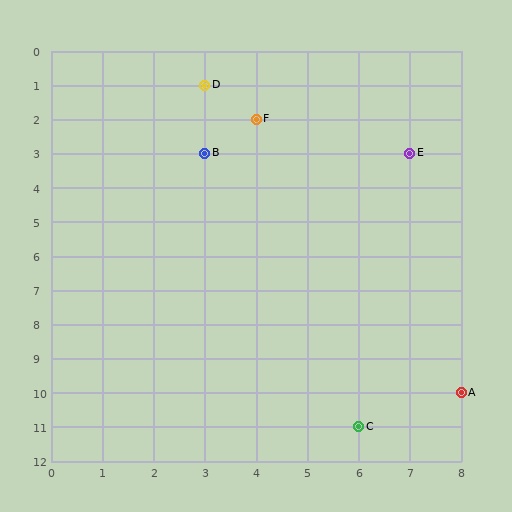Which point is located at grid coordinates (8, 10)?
Point A is at (8, 10).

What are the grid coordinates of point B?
Point B is at grid coordinates (3, 3).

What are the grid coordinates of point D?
Point D is at grid coordinates (3, 1).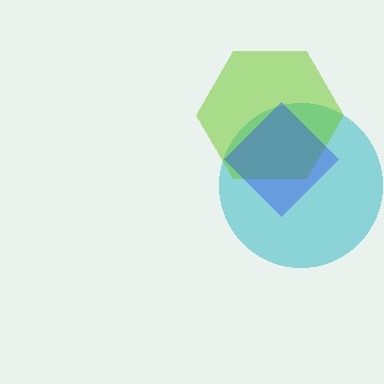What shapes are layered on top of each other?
The layered shapes are: a cyan circle, a lime hexagon, a blue diamond.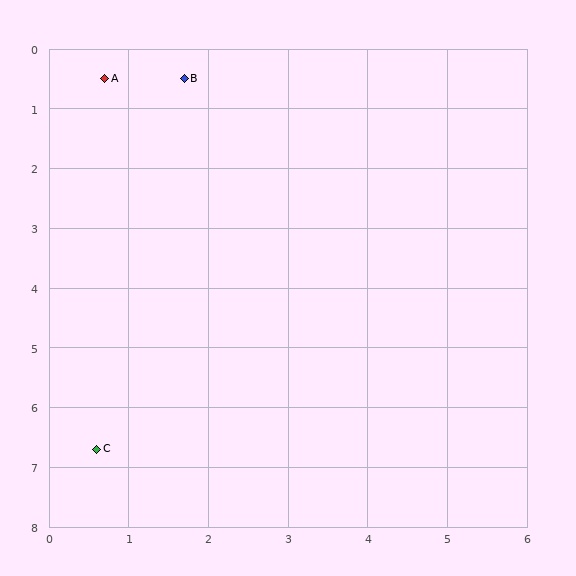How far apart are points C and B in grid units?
Points C and B are about 6.3 grid units apart.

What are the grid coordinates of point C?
Point C is at approximately (0.6, 6.7).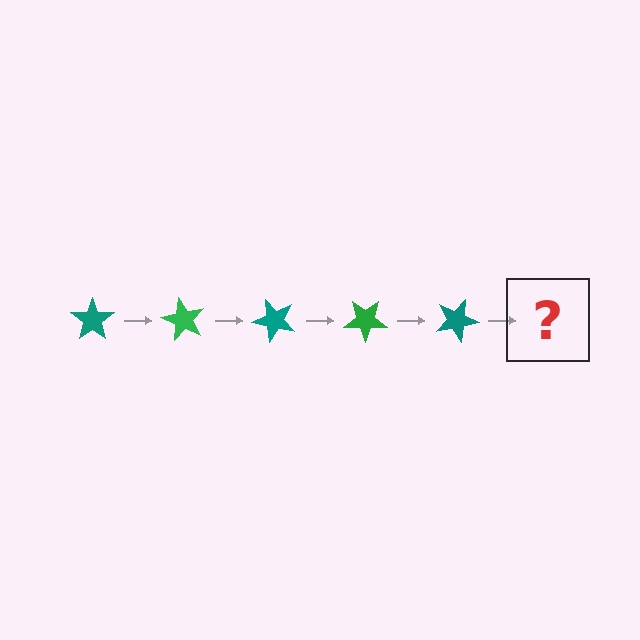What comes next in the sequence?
The next element should be a green star, rotated 300 degrees from the start.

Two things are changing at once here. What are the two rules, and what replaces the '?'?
The two rules are that it rotates 60 degrees each step and the color cycles through teal and green. The '?' should be a green star, rotated 300 degrees from the start.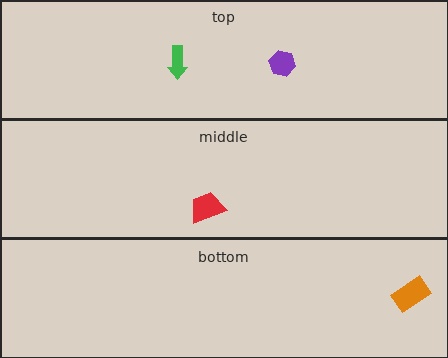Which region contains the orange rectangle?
The bottom region.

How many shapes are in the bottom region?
1.